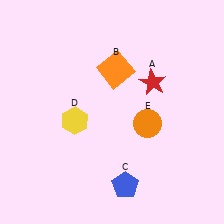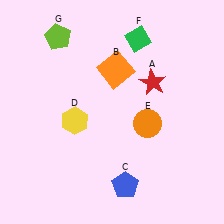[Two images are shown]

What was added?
A green diamond (F), a lime pentagon (G) were added in Image 2.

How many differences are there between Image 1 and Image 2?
There are 2 differences between the two images.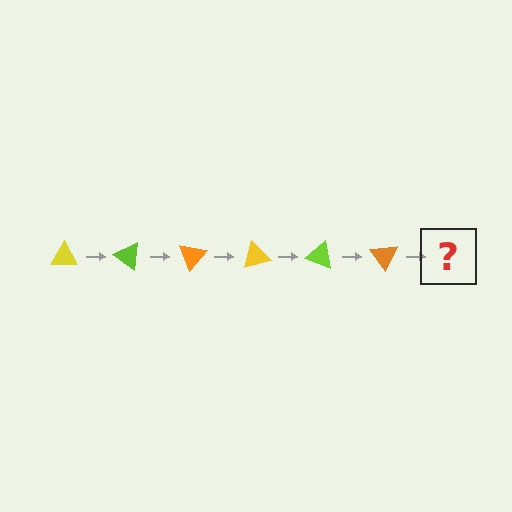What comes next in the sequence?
The next element should be a yellow triangle, rotated 210 degrees from the start.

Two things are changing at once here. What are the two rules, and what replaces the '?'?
The two rules are that it rotates 35 degrees each step and the color cycles through yellow, lime, and orange. The '?' should be a yellow triangle, rotated 210 degrees from the start.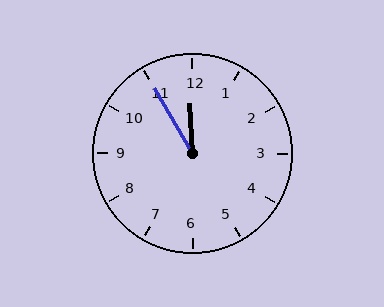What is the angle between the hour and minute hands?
Approximately 28 degrees.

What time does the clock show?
11:55.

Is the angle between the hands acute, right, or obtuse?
It is acute.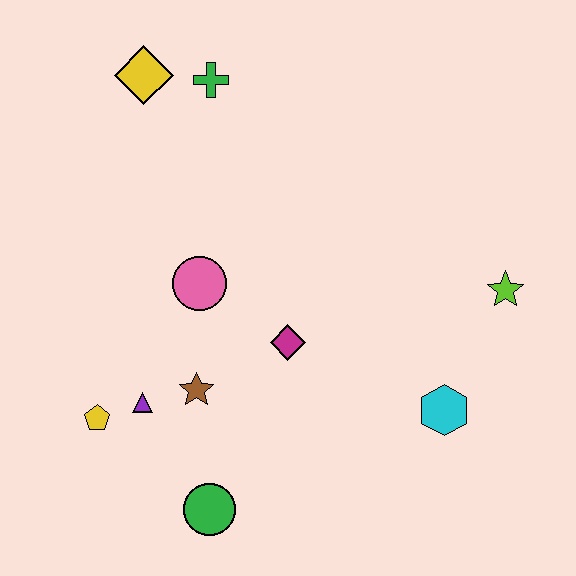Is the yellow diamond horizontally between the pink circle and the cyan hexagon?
No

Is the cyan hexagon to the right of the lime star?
No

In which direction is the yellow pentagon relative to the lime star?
The yellow pentagon is to the left of the lime star.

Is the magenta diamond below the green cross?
Yes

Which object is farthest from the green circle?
The yellow diamond is farthest from the green circle.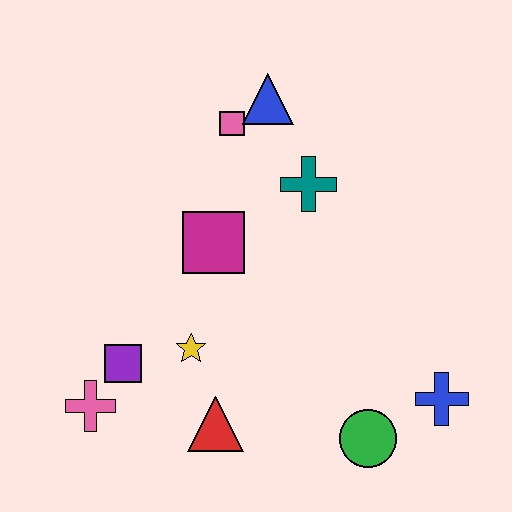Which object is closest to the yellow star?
The purple square is closest to the yellow star.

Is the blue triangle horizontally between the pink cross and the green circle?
Yes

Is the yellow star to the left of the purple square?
No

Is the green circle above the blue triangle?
No